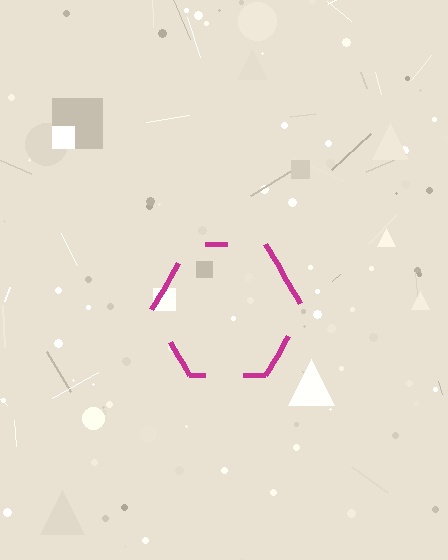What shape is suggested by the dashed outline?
The dashed outline suggests a hexagon.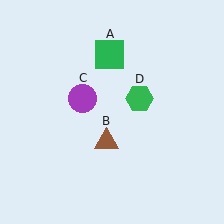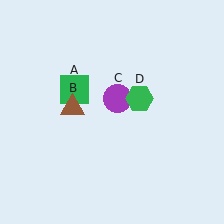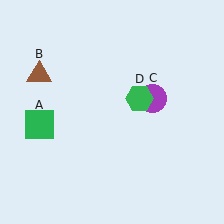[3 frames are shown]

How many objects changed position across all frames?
3 objects changed position: green square (object A), brown triangle (object B), purple circle (object C).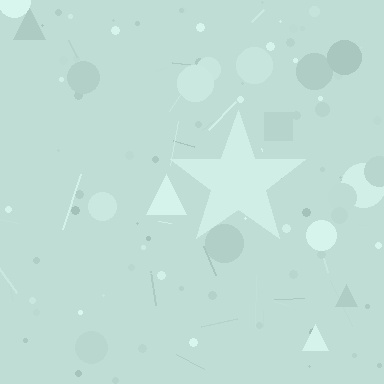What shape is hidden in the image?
A star is hidden in the image.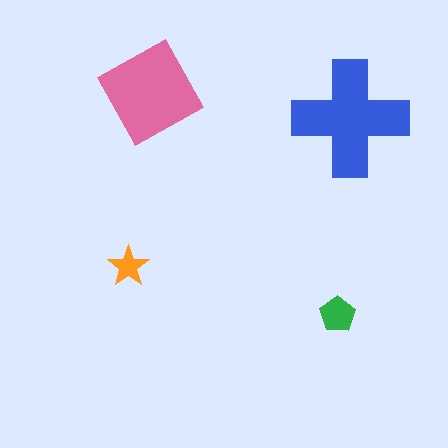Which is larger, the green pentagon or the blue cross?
The blue cross.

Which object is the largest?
The blue cross.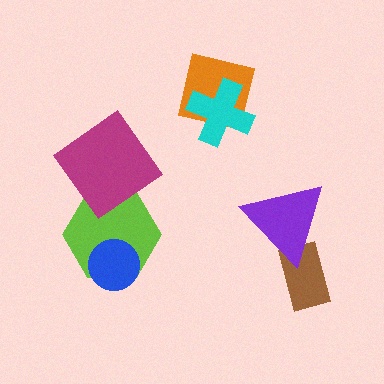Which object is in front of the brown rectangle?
The purple triangle is in front of the brown rectangle.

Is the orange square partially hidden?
Yes, it is partially covered by another shape.